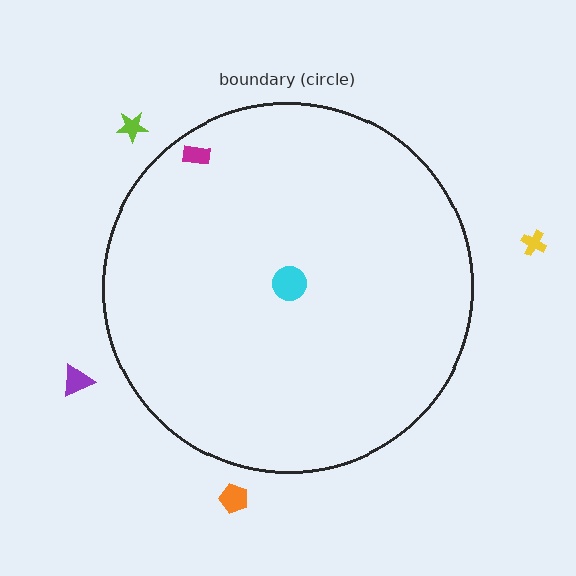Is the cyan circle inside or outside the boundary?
Inside.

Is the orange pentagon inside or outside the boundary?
Outside.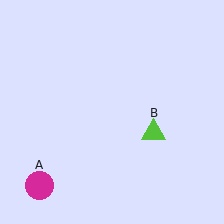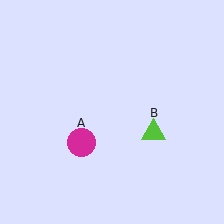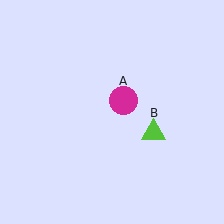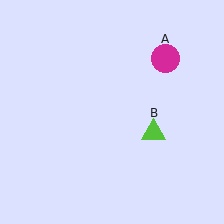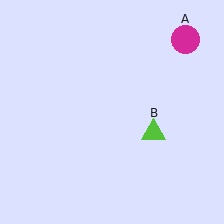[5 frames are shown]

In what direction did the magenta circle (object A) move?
The magenta circle (object A) moved up and to the right.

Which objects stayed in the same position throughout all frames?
Lime triangle (object B) remained stationary.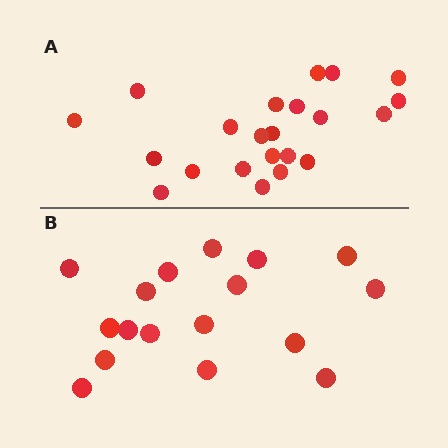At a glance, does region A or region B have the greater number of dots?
Region A (the top region) has more dots.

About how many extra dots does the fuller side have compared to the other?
Region A has about 5 more dots than region B.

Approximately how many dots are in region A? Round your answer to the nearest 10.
About 20 dots. (The exact count is 22, which rounds to 20.)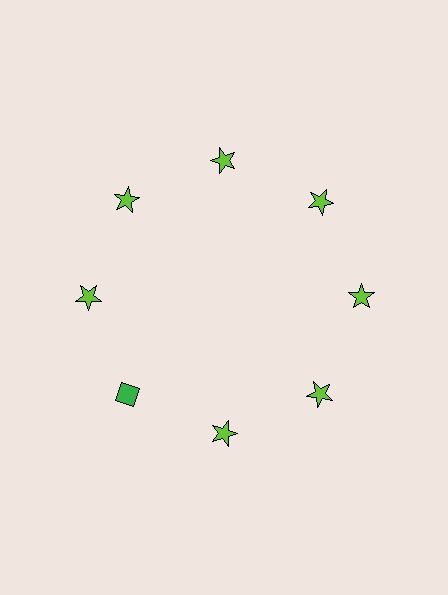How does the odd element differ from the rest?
It differs in both color (green instead of lime) and shape (diamond instead of star).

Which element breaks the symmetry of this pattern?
The green diamond at roughly the 8 o'clock position breaks the symmetry. All other shapes are lime stars.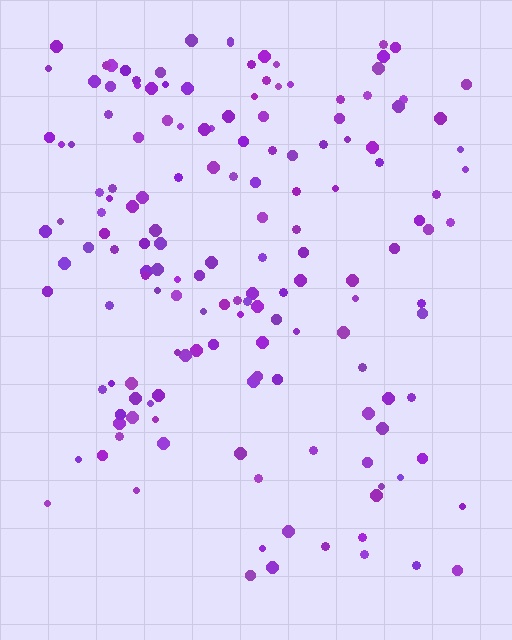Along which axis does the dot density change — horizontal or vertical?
Vertical.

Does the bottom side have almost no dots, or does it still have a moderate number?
Still a moderate number, just noticeably fewer than the top.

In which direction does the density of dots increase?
From bottom to top, with the top side densest.